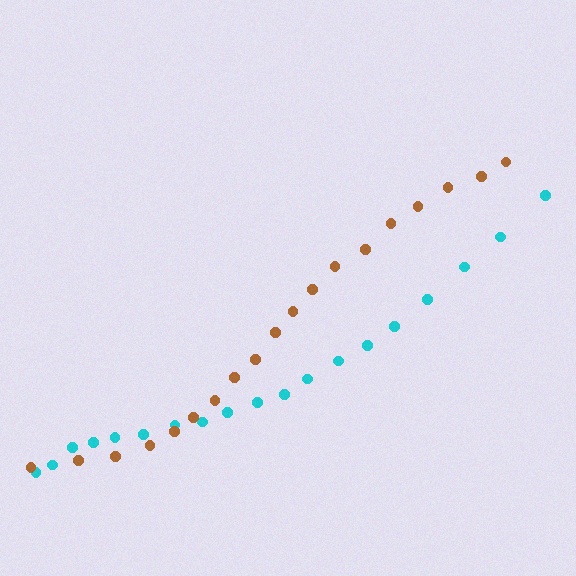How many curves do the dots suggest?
There are 2 distinct paths.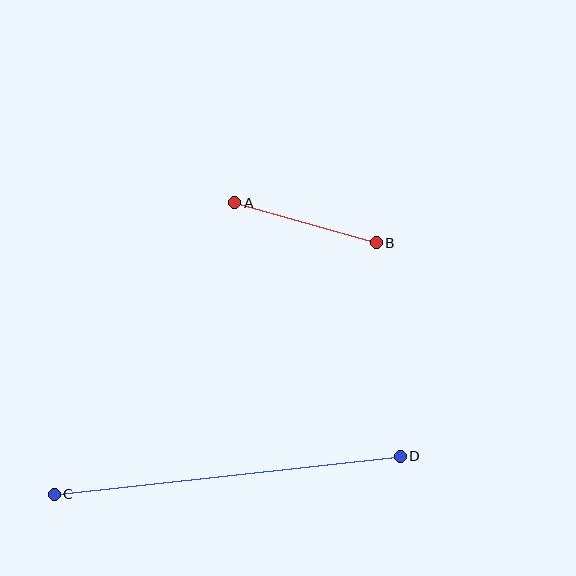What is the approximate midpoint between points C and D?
The midpoint is at approximately (227, 475) pixels.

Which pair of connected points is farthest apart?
Points C and D are farthest apart.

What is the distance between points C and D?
The distance is approximately 348 pixels.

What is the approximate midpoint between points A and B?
The midpoint is at approximately (305, 223) pixels.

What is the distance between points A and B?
The distance is approximately 147 pixels.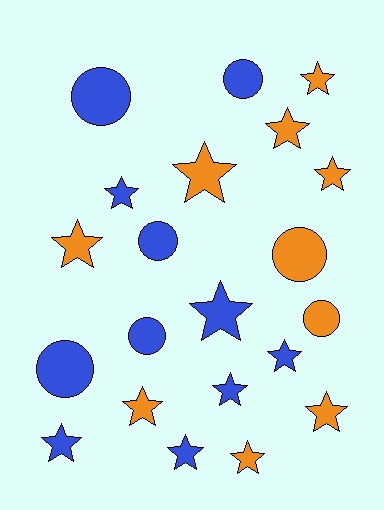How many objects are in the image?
There are 21 objects.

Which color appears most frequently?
Blue, with 11 objects.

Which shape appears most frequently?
Star, with 14 objects.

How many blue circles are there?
There are 5 blue circles.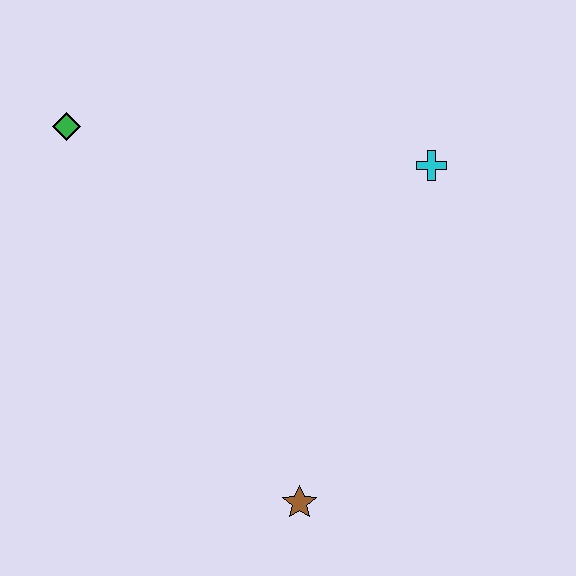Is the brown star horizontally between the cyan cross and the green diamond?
Yes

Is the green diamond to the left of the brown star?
Yes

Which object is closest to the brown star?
The cyan cross is closest to the brown star.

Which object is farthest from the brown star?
The green diamond is farthest from the brown star.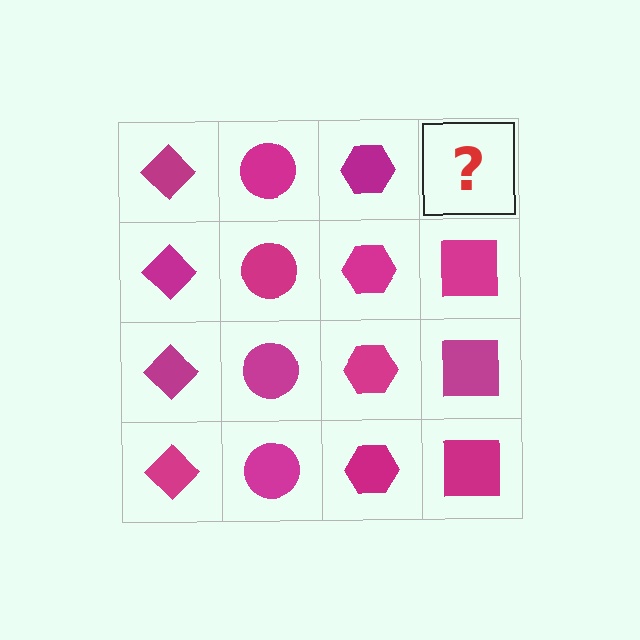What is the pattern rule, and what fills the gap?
The rule is that each column has a consistent shape. The gap should be filled with a magenta square.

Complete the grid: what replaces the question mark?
The question mark should be replaced with a magenta square.